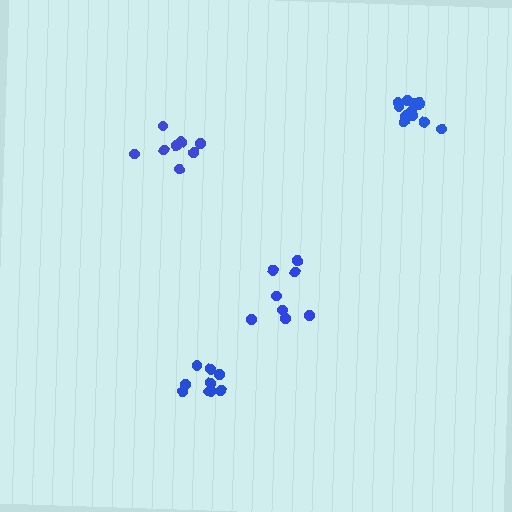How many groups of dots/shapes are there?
There are 4 groups.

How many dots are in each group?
Group 1: 8 dots, Group 2: 9 dots, Group 3: 8 dots, Group 4: 13 dots (38 total).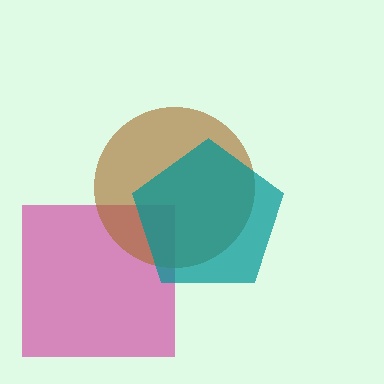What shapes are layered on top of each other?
The layered shapes are: a magenta square, a brown circle, a teal pentagon.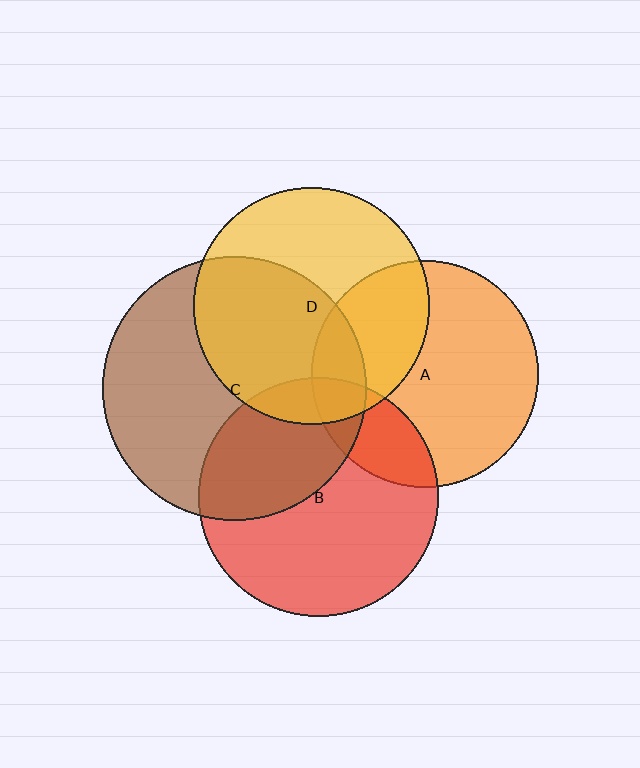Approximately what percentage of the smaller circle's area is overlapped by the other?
Approximately 30%.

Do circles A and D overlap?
Yes.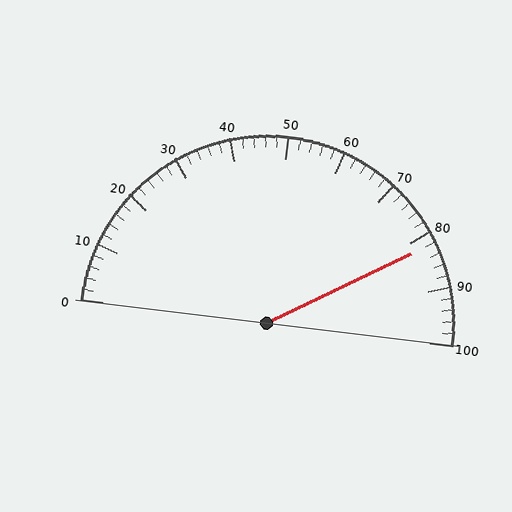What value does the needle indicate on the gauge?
The needle indicates approximately 82.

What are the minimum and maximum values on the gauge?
The gauge ranges from 0 to 100.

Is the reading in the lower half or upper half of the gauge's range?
The reading is in the upper half of the range (0 to 100).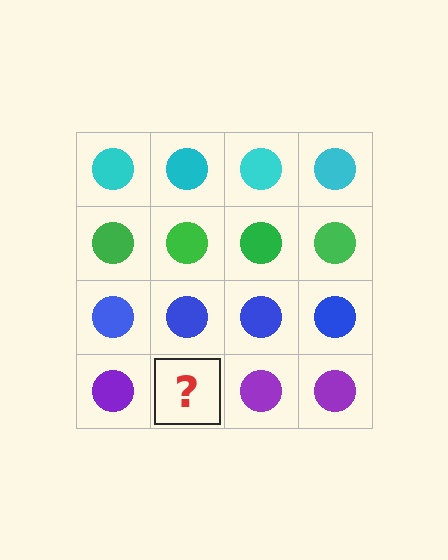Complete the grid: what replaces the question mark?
The question mark should be replaced with a purple circle.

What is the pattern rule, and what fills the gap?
The rule is that each row has a consistent color. The gap should be filled with a purple circle.